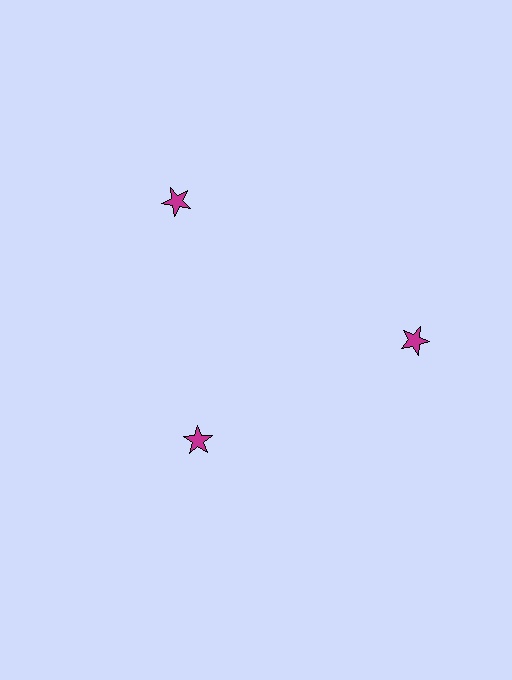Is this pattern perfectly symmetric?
No. The 3 magenta stars are arranged in a ring, but one element near the 7 o'clock position is pulled inward toward the center, breaking the 3-fold rotational symmetry.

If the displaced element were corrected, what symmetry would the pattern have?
It would have 3-fold rotational symmetry — the pattern would map onto itself every 120 degrees.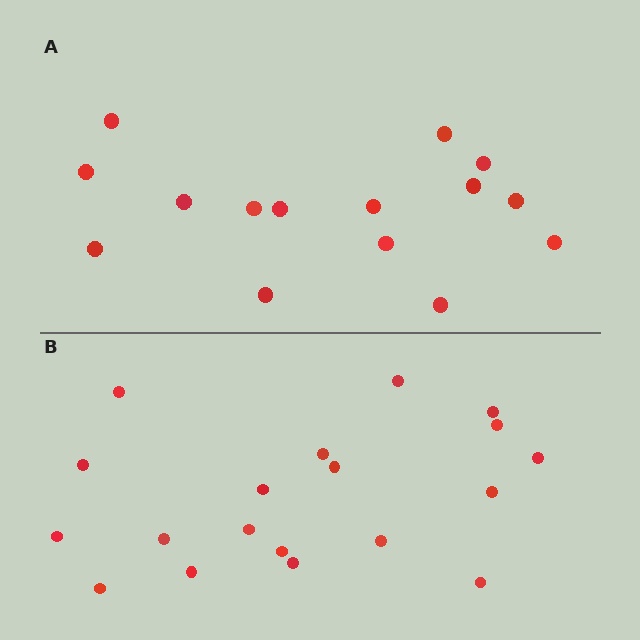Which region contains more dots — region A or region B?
Region B (the bottom region) has more dots.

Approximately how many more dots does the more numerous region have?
Region B has about 4 more dots than region A.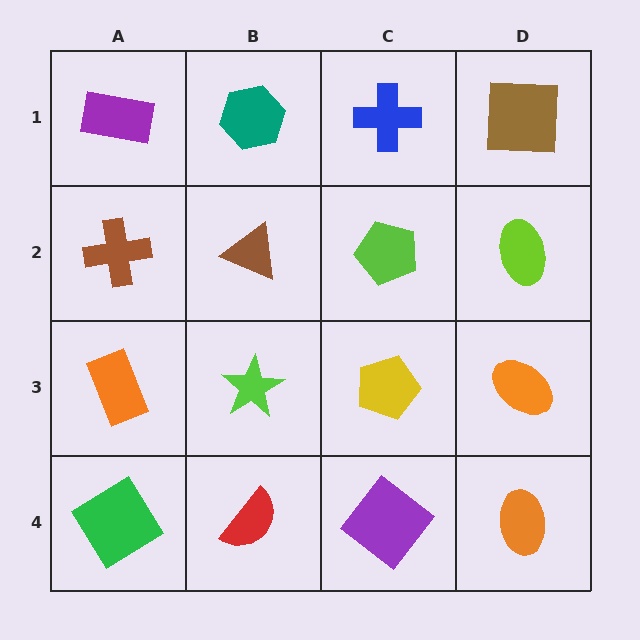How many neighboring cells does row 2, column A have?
3.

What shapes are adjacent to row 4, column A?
An orange rectangle (row 3, column A), a red semicircle (row 4, column B).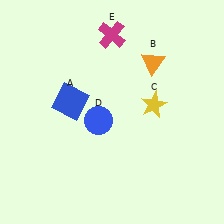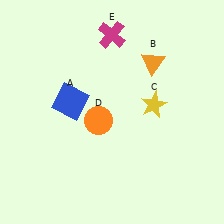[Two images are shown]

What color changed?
The circle (D) changed from blue in Image 1 to orange in Image 2.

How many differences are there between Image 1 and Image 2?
There is 1 difference between the two images.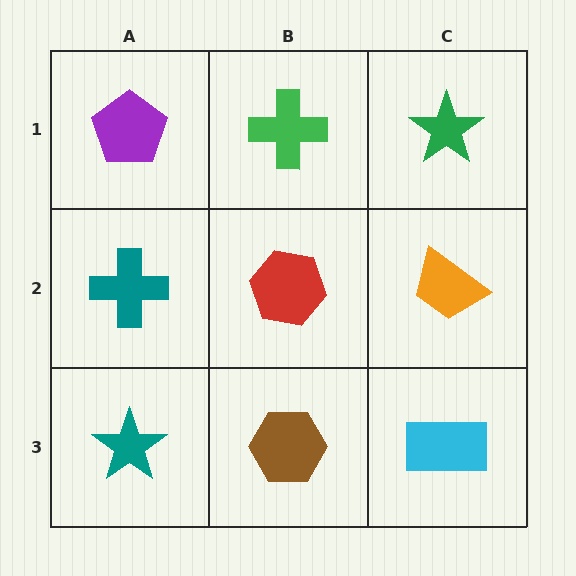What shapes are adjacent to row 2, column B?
A green cross (row 1, column B), a brown hexagon (row 3, column B), a teal cross (row 2, column A), an orange trapezoid (row 2, column C).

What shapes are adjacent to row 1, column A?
A teal cross (row 2, column A), a green cross (row 1, column B).